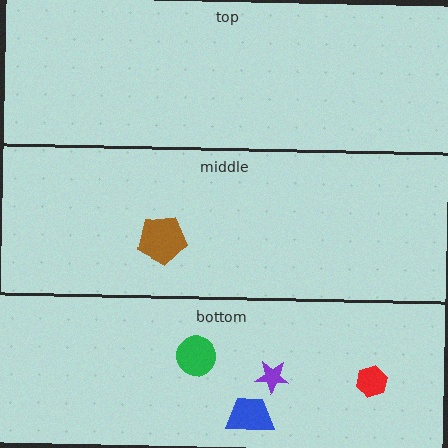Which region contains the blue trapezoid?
The bottom region.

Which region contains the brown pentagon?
The middle region.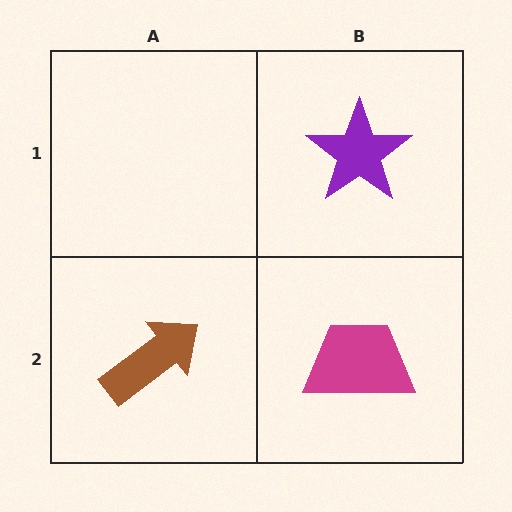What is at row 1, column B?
A purple star.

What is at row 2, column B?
A magenta trapezoid.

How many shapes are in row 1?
1 shape.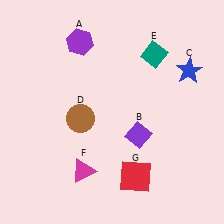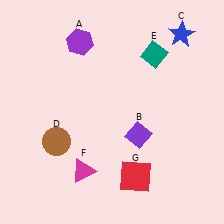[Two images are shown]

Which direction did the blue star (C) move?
The blue star (C) moved up.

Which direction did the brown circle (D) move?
The brown circle (D) moved left.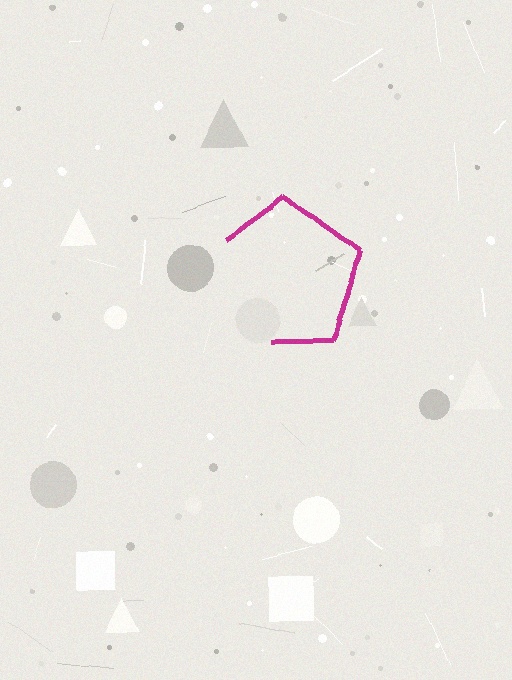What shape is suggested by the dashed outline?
The dashed outline suggests a pentagon.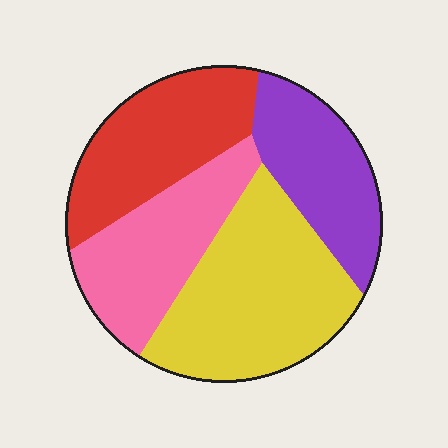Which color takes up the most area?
Yellow, at roughly 35%.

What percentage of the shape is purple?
Purple takes up about one fifth (1/5) of the shape.